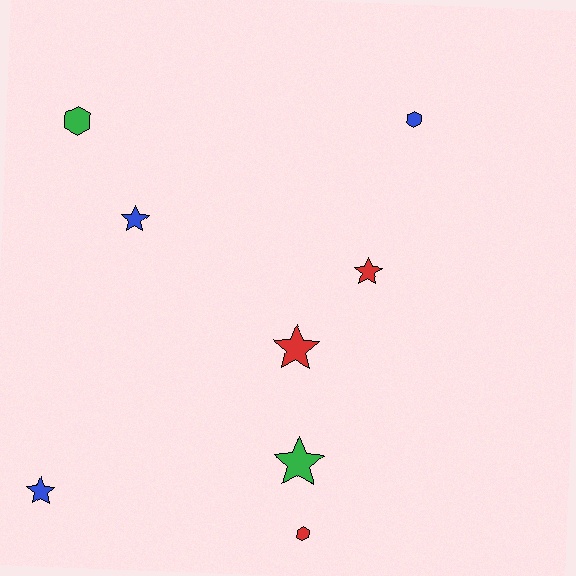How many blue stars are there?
There are 2 blue stars.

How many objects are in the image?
There are 8 objects.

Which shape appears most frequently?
Star, with 5 objects.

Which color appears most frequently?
Blue, with 3 objects.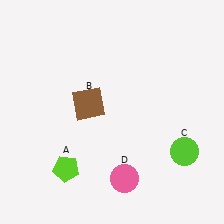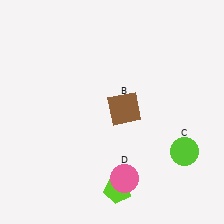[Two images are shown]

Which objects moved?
The objects that moved are: the lime pentagon (A), the brown square (B).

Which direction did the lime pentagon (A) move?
The lime pentagon (A) moved right.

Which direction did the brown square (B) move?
The brown square (B) moved right.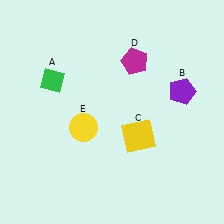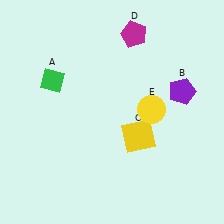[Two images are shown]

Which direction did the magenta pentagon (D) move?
The magenta pentagon (D) moved up.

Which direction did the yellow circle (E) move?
The yellow circle (E) moved right.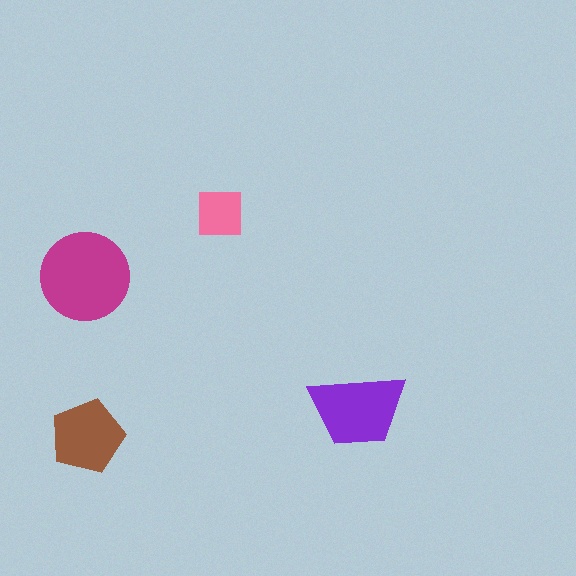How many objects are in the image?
There are 4 objects in the image.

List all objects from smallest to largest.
The pink square, the brown pentagon, the purple trapezoid, the magenta circle.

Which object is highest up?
The pink square is topmost.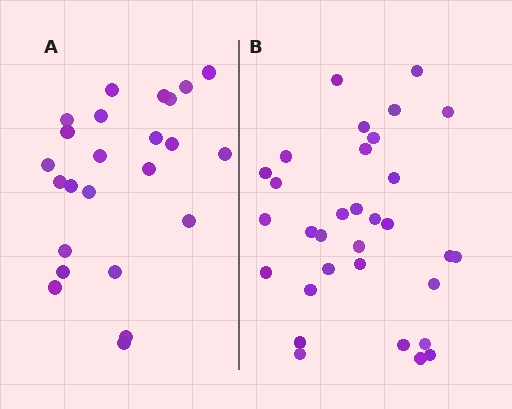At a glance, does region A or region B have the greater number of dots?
Region B (the right region) has more dots.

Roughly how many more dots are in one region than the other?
Region B has roughly 8 or so more dots than region A.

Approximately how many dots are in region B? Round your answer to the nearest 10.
About 30 dots. (The exact count is 32, which rounds to 30.)